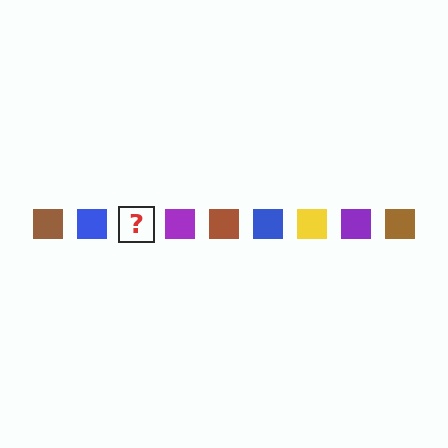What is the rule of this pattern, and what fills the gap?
The rule is that the pattern cycles through brown, blue, yellow, purple squares. The gap should be filled with a yellow square.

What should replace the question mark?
The question mark should be replaced with a yellow square.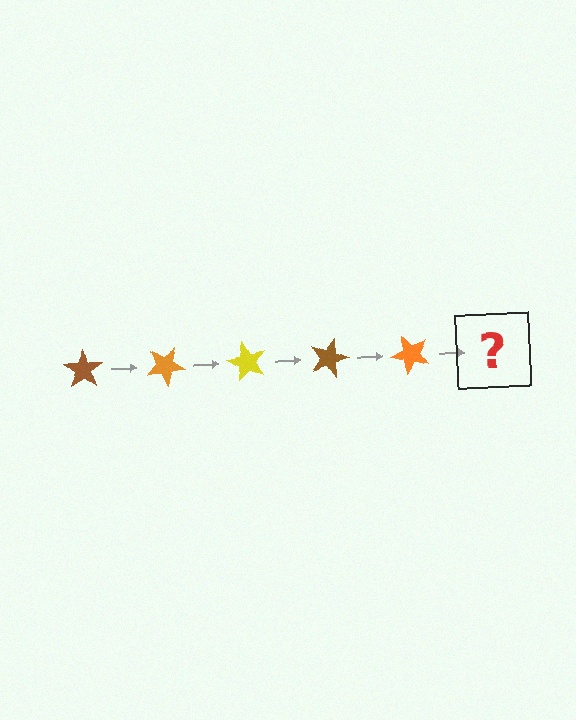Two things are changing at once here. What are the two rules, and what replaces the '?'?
The two rules are that it rotates 30 degrees each step and the color cycles through brown, orange, and yellow. The '?' should be a yellow star, rotated 150 degrees from the start.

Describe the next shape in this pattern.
It should be a yellow star, rotated 150 degrees from the start.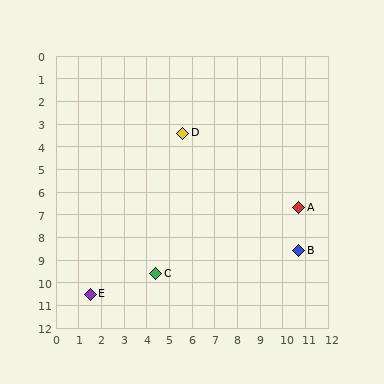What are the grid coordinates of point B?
Point B is at approximately (10.7, 8.6).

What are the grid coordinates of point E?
Point E is at approximately (1.5, 10.5).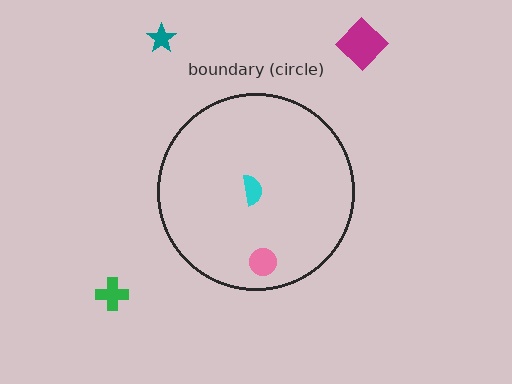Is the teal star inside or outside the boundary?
Outside.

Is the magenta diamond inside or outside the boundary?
Outside.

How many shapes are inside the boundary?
2 inside, 3 outside.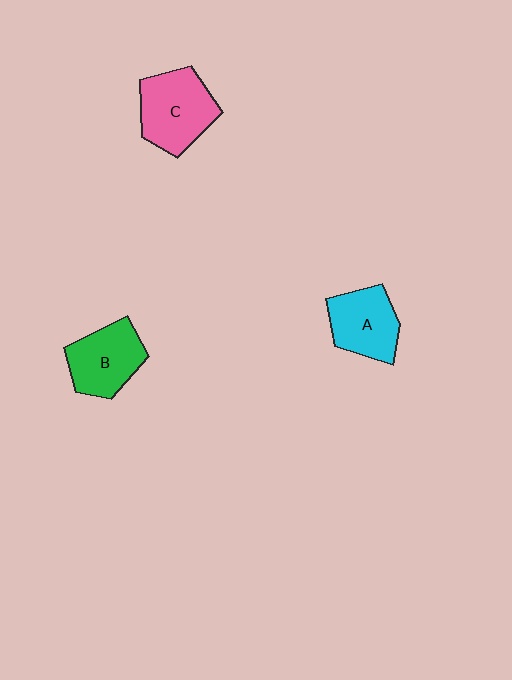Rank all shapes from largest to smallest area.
From largest to smallest: C (pink), B (green), A (cyan).